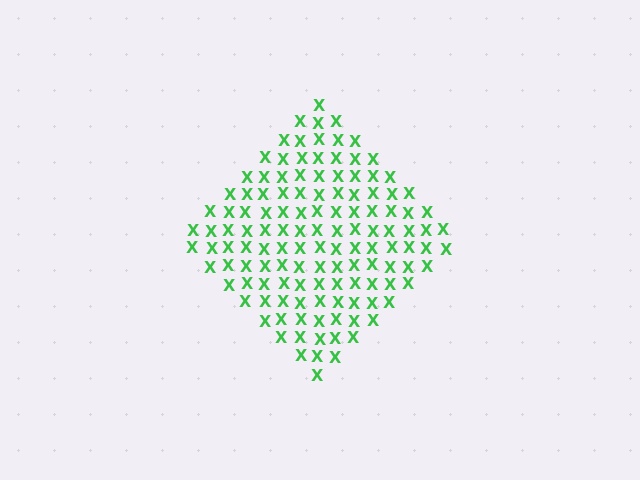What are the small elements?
The small elements are letter X's.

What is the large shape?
The large shape is a diamond.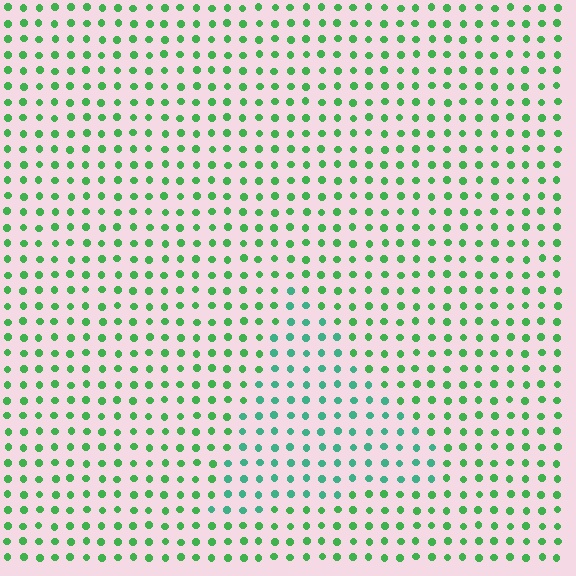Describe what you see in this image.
The image is filled with small green elements in a uniform arrangement. A triangle-shaped region is visible where the elements are tinted to a slightly different hue, forming a subtle color boundary.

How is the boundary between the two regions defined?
The boundary is defined purely by a slight shift in hue (about 31 degrees). Spacing, size, and orientation are identical on both sides.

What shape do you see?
I see a triangle.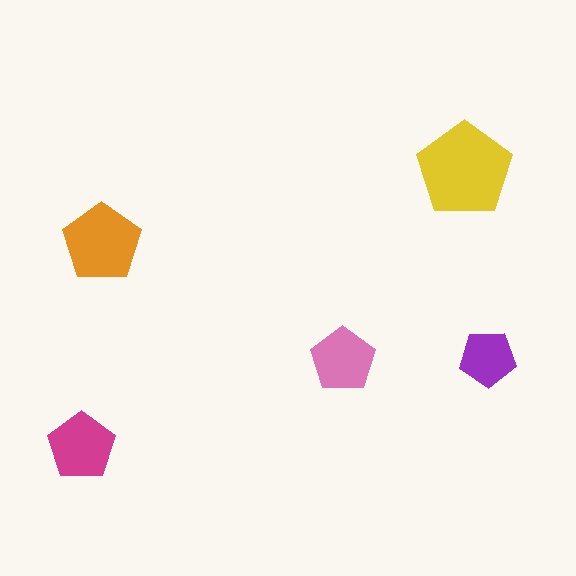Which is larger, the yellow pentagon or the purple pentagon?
The yellow one.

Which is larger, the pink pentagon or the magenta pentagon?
The magenta one.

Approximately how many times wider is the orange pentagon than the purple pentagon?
About 1.5 times wider.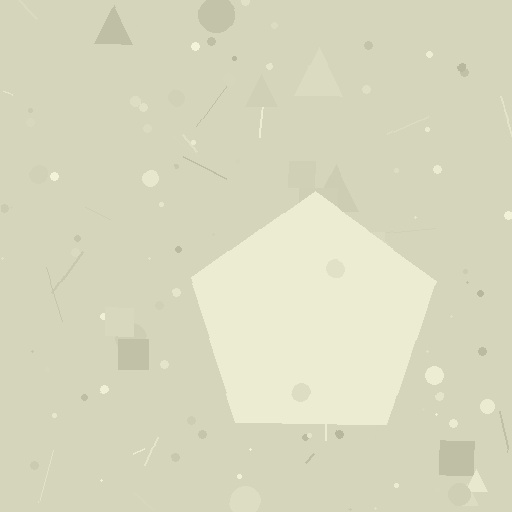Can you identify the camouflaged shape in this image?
The camouflaged shape is a pentagon.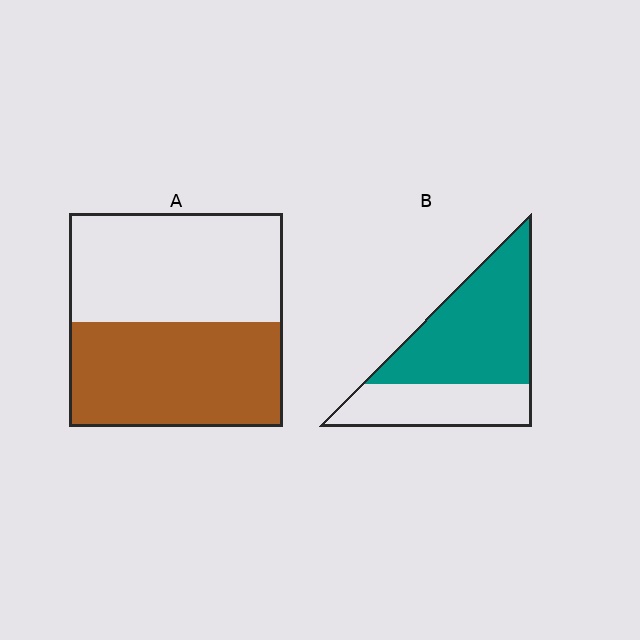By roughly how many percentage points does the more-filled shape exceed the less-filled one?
By roughly 15 percentage points (B over A).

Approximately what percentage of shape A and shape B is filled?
A is approximately 50% and B is approximately 65%.